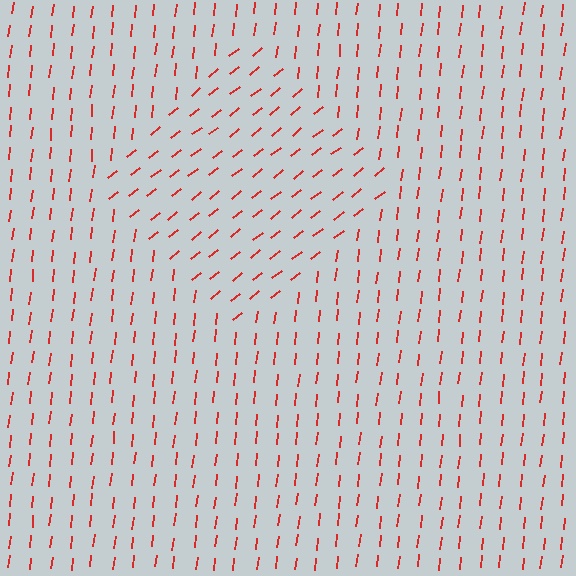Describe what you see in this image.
The image is filled with small red line segments. A diamond region in the image has lines oriented differently from the surrounding lines, creating a visible texture boundary.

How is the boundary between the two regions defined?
The boundary is defined purely by a change in line orientation (approximately 45 degrees difference). All lines are the same color and thickness.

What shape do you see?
I see a diamond.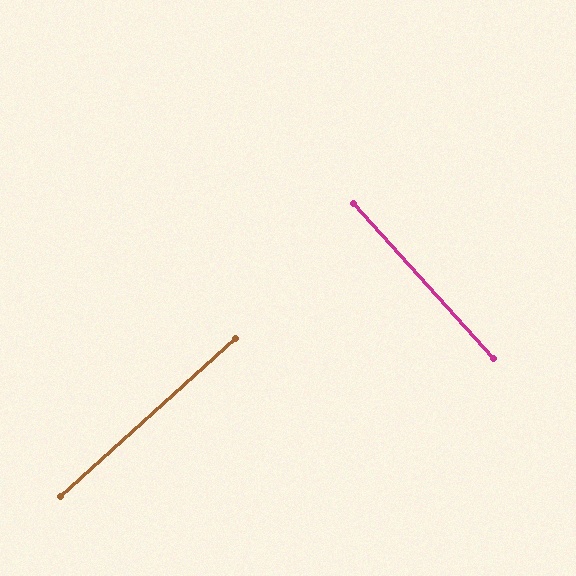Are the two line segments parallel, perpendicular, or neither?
Perpendicular — they meet at approximately 90°.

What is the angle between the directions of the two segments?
Approximately 90 degrees.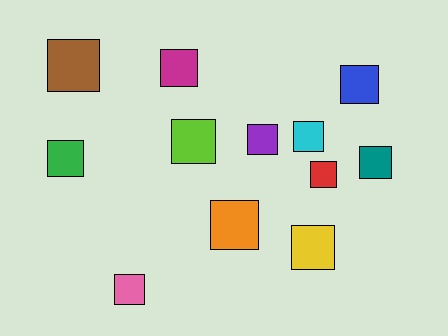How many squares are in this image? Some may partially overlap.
There are 12 squares.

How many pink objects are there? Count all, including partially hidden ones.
There is 1 pink object.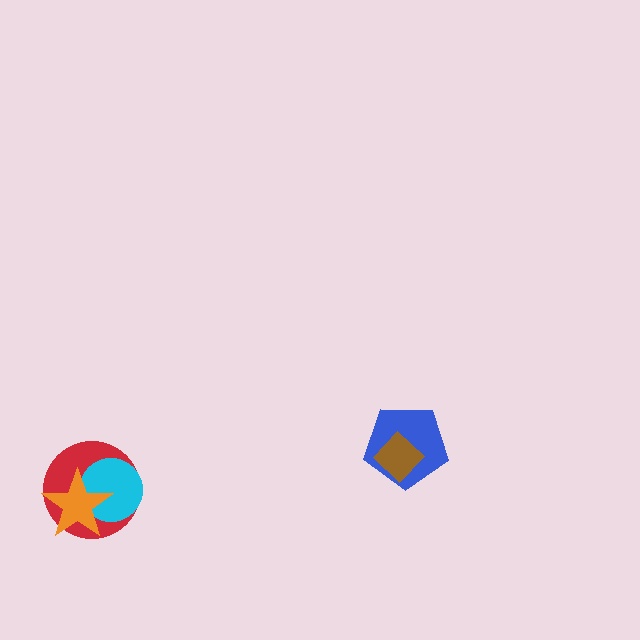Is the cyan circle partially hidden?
Yes, it is partially covered by another shape.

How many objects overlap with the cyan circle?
2 objects overlap with the cyan circle.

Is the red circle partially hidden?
Yes, it is partially covered by another shape.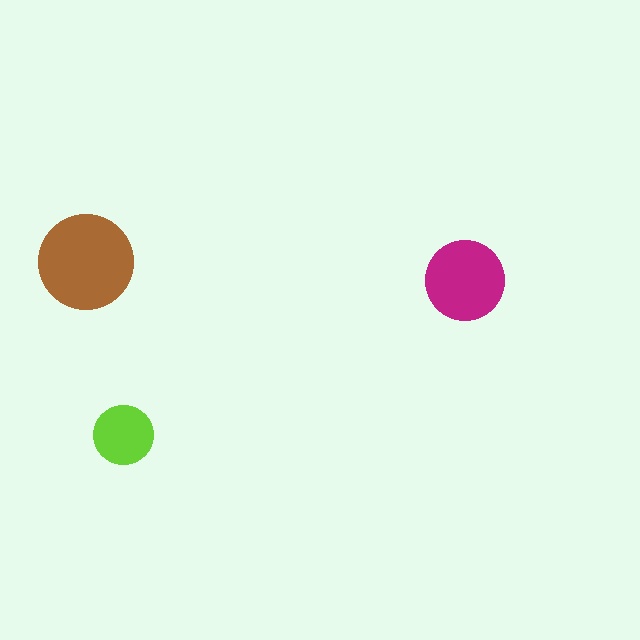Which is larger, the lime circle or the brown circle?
The brown one.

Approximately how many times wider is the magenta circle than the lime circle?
About 1.5 times wider.